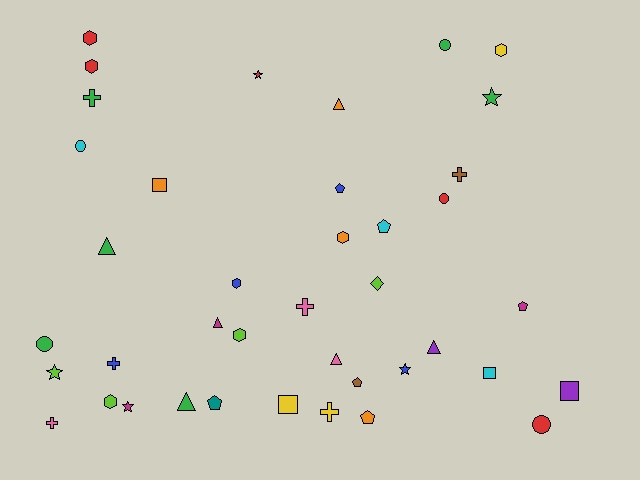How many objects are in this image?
There are 40 objects.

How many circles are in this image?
There are 5 circles.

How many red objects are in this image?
There are 5 red objects.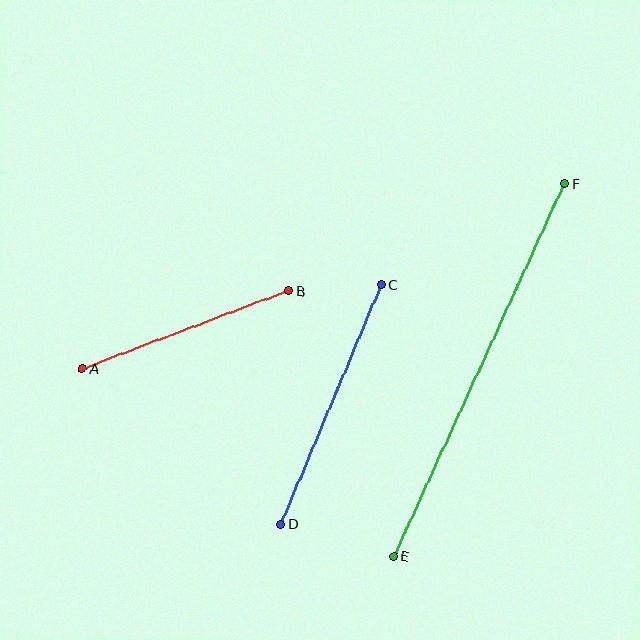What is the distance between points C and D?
The distance is approximately 260 pixels.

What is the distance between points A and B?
The distance is approximately 220 pixels.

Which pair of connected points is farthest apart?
Points E and F are farthest apart.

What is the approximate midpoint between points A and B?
The midpoint is at approximately (186, 330) pixels.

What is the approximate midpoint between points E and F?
The midpoint is at approximately (479, 370) pixels.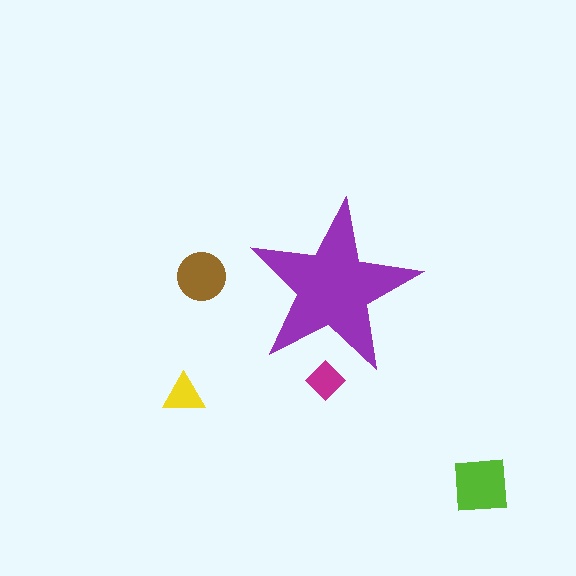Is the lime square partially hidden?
No, the lime square is fully visible.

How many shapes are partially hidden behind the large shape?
1 shape is partially hidden.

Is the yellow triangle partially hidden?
No, the yellow triangle is fully visible.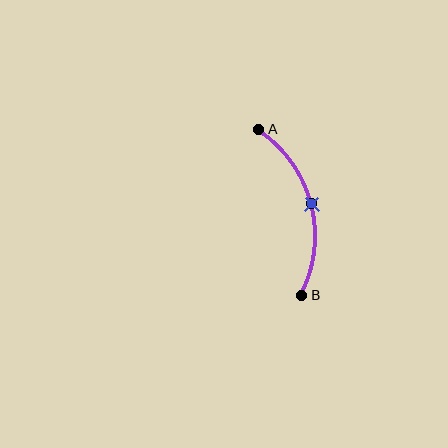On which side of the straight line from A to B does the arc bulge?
The arc bulges to the right of the straight line connecting A and B.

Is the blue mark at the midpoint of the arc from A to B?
Yes. The blue mark lies on the arc at equal arc-length from both A and B — it is the arc midpoint.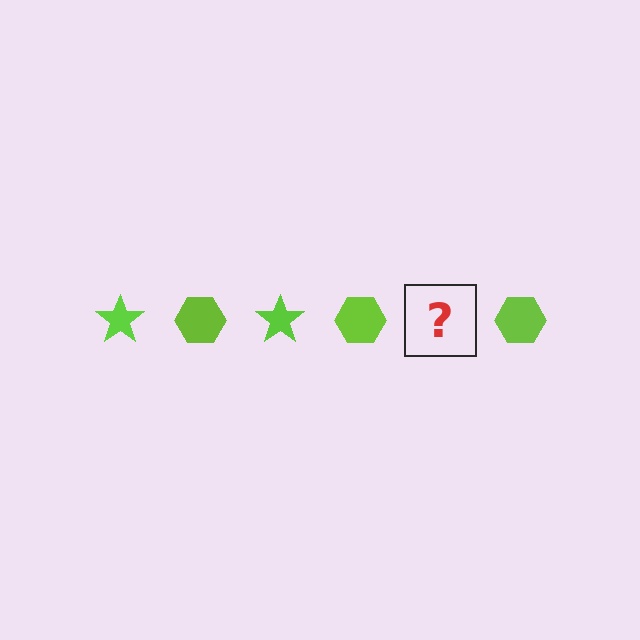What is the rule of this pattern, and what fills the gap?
The rule is that the pattern cycles through star, hexagon shapes in lime. The gap should be filled with a lime star.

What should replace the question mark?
The question mark should be replaced with a lime star.